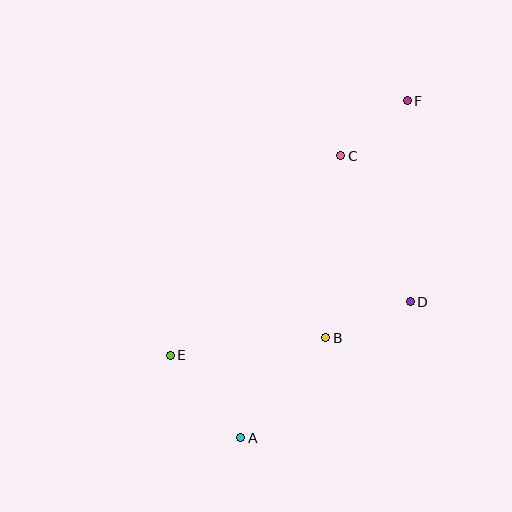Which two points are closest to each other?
Points C and F are closest to each other.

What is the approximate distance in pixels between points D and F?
The distance between D and F is approximately 201 pixels.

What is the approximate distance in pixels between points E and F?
The distance between E and F is approximately 348 pixels.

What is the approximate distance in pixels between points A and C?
The distance between A and C is approximately 299 pixels.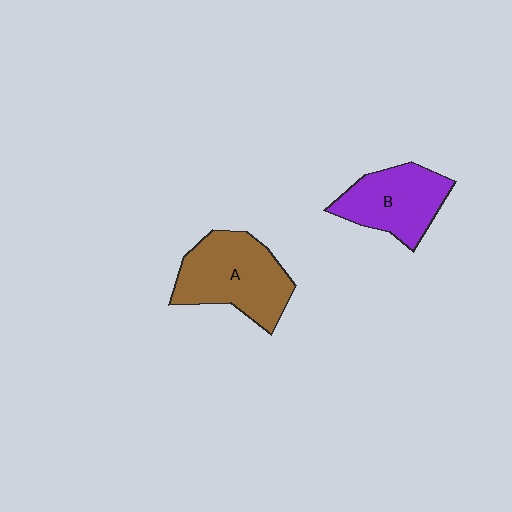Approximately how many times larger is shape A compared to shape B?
Approximately 1.2 times.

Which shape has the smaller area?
Shape B (purple).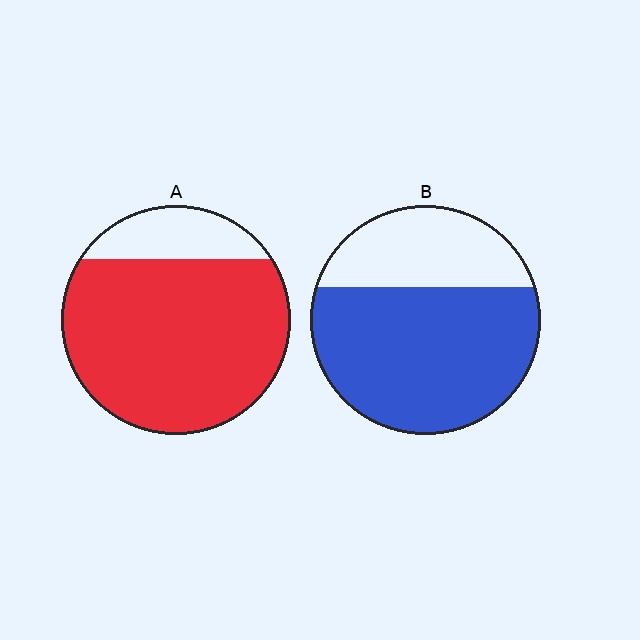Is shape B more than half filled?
Yes.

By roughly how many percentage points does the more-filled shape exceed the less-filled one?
By roughly 15 percentage points (A over B).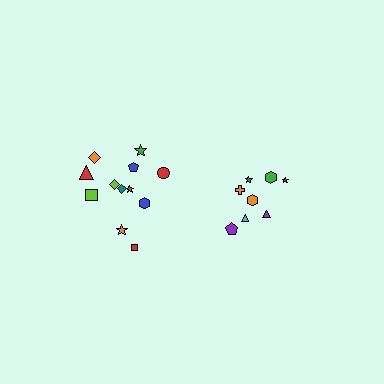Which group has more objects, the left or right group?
The left group.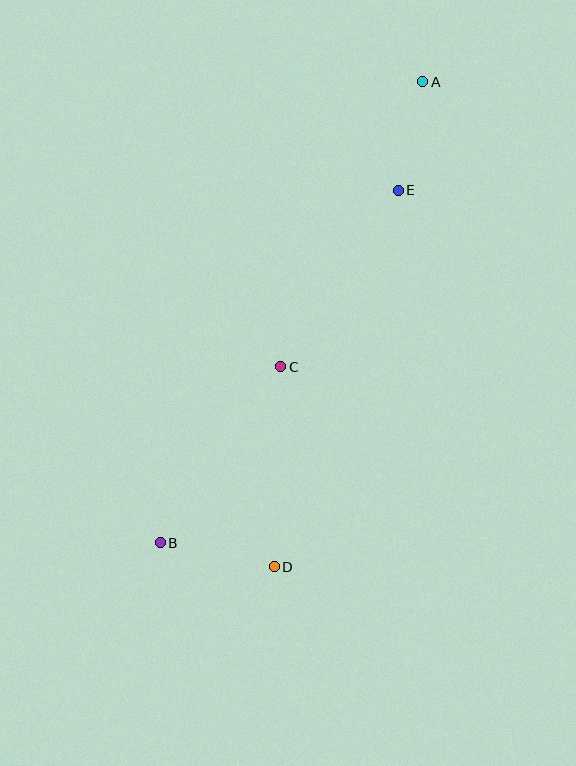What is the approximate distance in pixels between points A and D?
The distance between A and D is approximately 507 pixels.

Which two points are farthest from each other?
Points A and B are farthest from each other.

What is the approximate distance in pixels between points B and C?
The distance between B and C is approximately 214 pixels.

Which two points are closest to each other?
Points A and E are closest to each other.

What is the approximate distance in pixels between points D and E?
The distance between D and E is approximately 396 pixels.